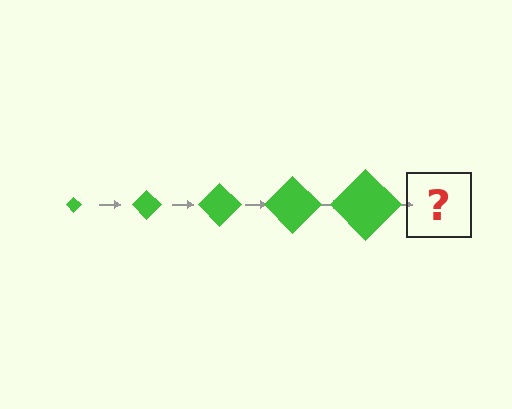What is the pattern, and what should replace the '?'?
The pattern is that the diamond gets progressively larger each step. The '?' should be a green diamond, larger than the previous one.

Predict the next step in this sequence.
The next step is a green diamond, larger than the previous one.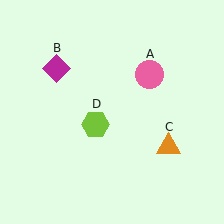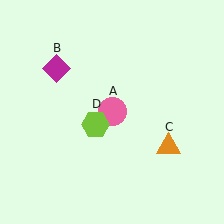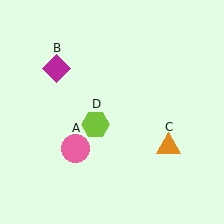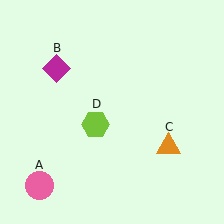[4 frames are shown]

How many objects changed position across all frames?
1 object changed position: pink circle (object A).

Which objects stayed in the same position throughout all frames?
Magenta diamond (object B) and orange triangle (object C) and lime hexagon (object D) remained stationary.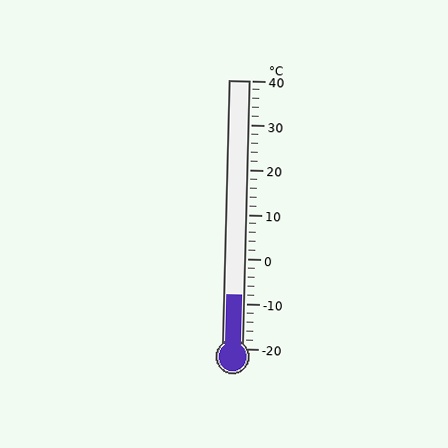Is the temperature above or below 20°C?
The temperature is below 20°C.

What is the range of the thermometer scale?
The thermometer scale ranges from -20°C to 40°C.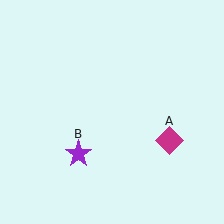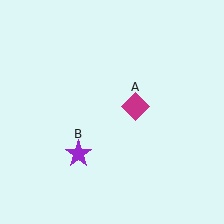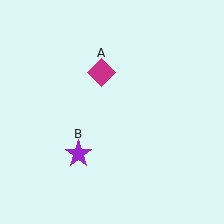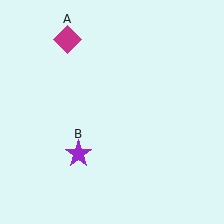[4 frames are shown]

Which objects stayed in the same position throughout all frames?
Purple star (object B) remained stationary.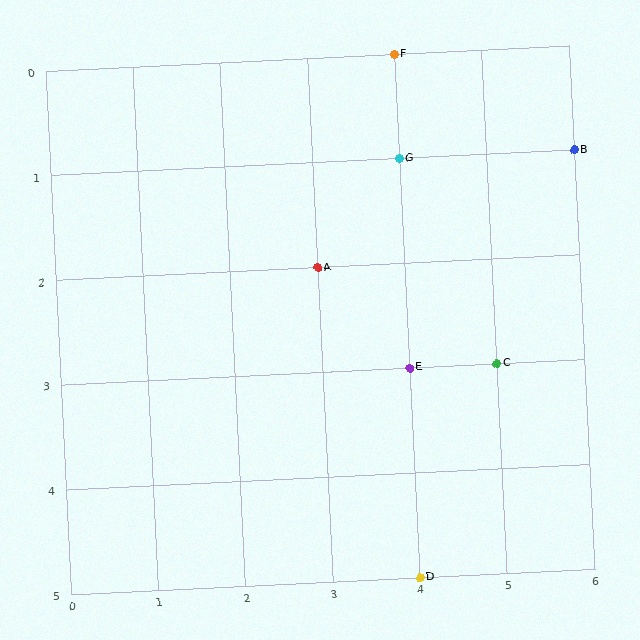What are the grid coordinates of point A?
Point A is at grid coordinates (3, 2).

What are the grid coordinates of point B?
Point B is at grid coordinates (6, 1).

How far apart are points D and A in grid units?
Points D and A are 1 column and 3 rows apart (about 3.2 grid units diagonally).